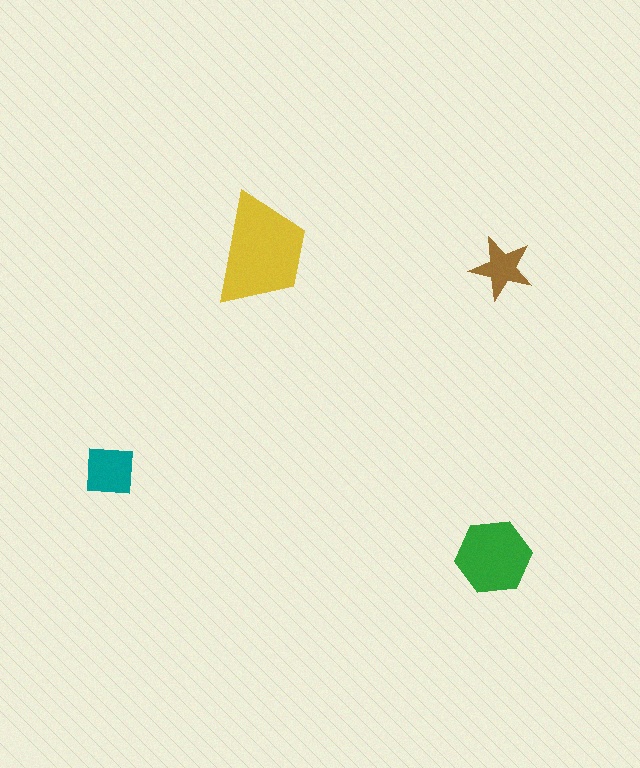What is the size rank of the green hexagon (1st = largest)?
2nd.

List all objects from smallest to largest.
The brown star, the teal square, the green hexagon, the yellow trapezoid.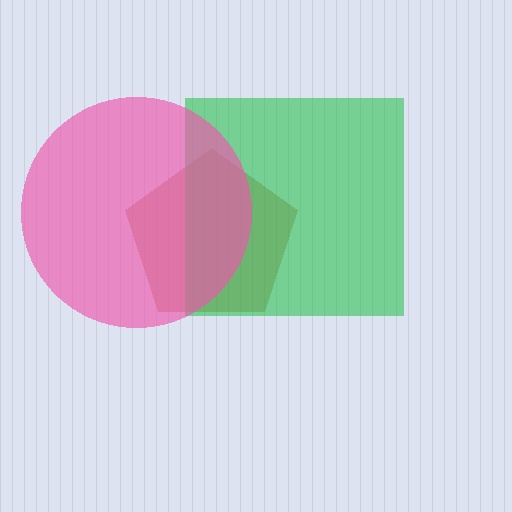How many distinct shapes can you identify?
There are 3 distinct shapes: a brown pentagon, a green square, a pink circle.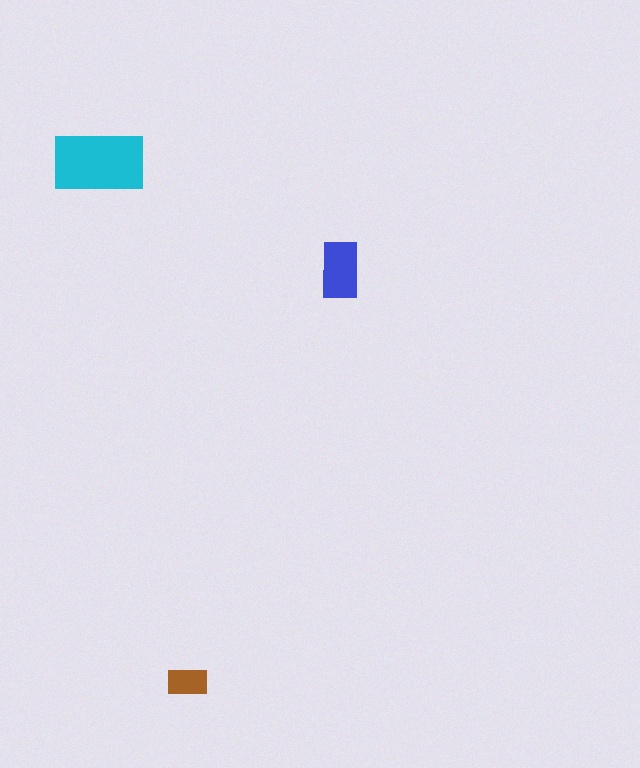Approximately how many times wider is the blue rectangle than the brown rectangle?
About 1.5 times wider.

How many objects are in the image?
There are 3 objects in the image.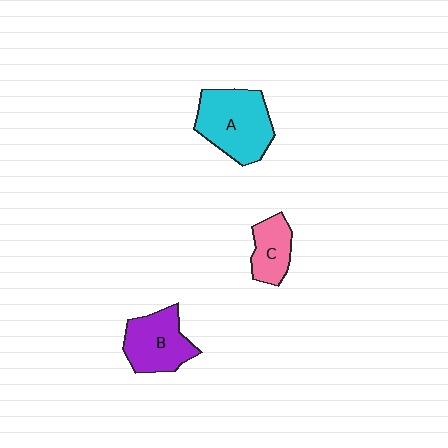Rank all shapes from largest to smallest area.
From largest to smallest: A (cyan), B (purple), C (pink).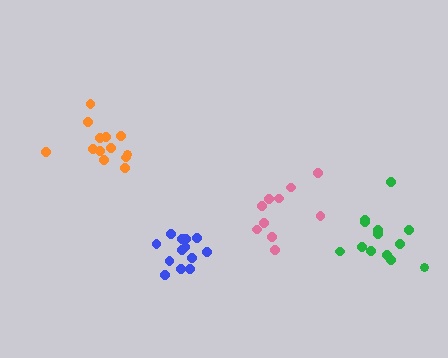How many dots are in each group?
Group 1: 10 dots, Group 2: 13 dots, Group 3: 13 dots, Group 4: 13 dots (49 total).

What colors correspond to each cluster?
The clusters are colored: pink, orange, blue, green.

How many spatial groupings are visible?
There are 4 spatial groupings.